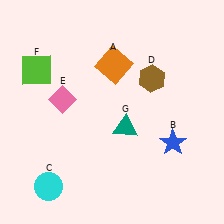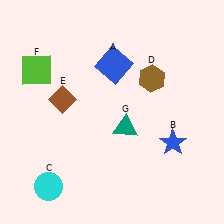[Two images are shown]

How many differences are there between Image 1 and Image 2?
There are 2 differences between the two images.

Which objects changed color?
A changed from orange to blue. E changed from pink to brown.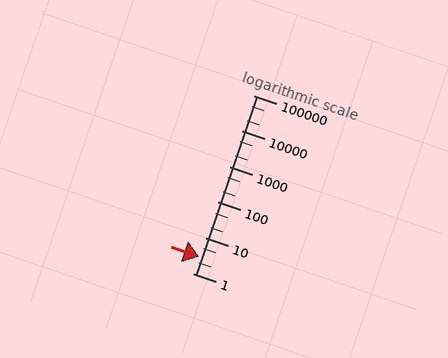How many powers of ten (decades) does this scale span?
The scale spans 5 decades, from 1 to 100000.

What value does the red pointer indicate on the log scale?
The pointer indicates approximately 3.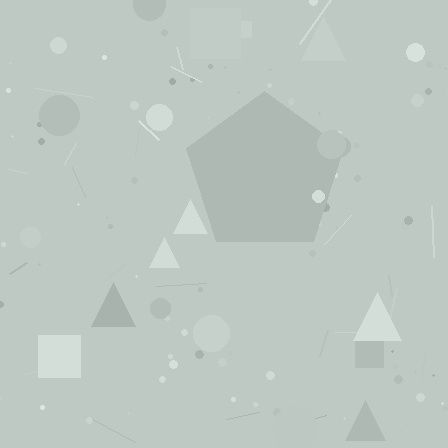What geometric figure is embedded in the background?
A pentagon is embedded in the background.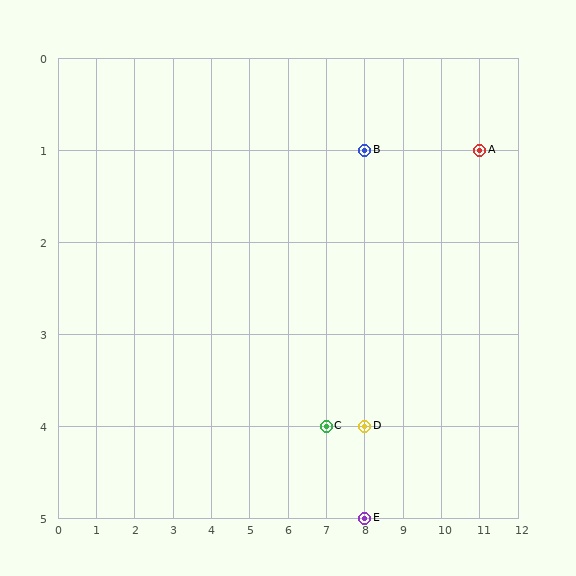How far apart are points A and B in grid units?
Points A and B are 3 columns apart.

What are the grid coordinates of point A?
Point A is at grid coordinates (11, 1).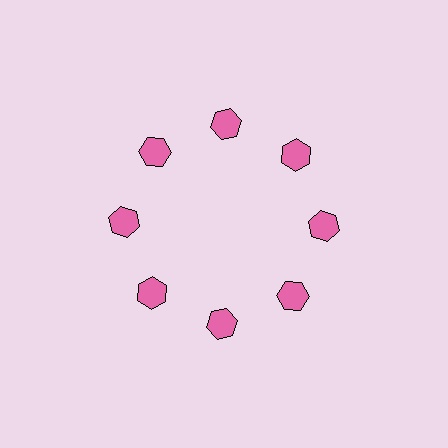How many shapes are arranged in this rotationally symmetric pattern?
There are 8 shapes, arranged in 8 groups of 1.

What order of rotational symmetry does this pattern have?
This pattern has 8-fold rotational symmetry.